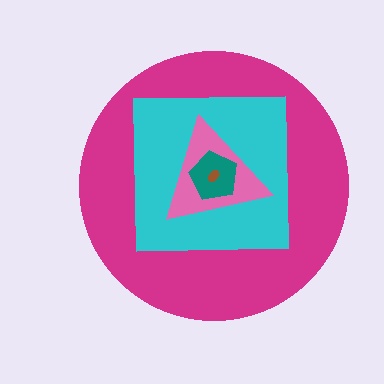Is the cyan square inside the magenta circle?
Yes.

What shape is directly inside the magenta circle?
The cyan square.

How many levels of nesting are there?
5.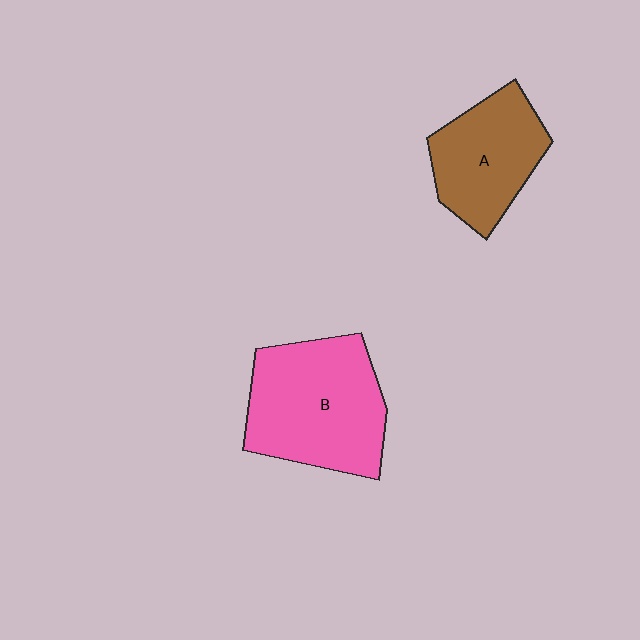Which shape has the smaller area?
Shape A (brown).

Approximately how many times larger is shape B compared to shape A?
Approximately 1.4 times.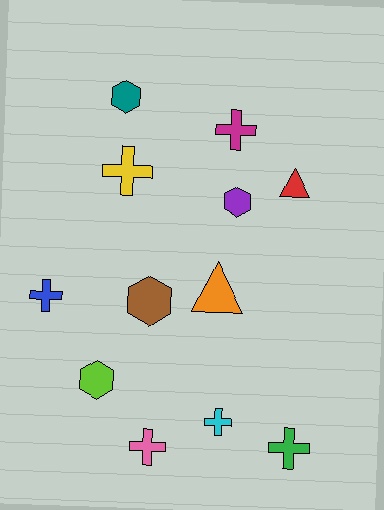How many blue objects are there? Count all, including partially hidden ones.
There is 1 blue object.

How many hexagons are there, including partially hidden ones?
There are 4 hexagons.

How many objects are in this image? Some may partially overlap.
There are 12 objects.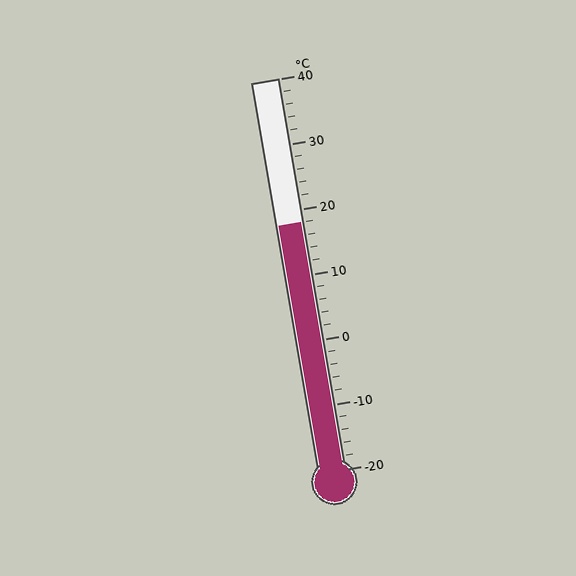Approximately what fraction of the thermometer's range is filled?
The thermometer is filled to approximately 65% of its range.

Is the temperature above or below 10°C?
The temperature is above 10°C.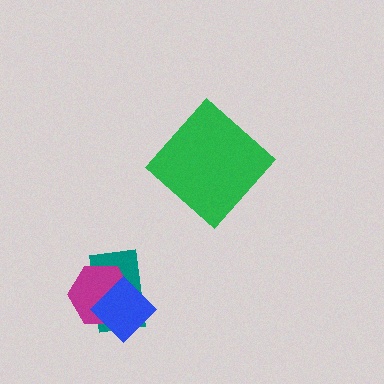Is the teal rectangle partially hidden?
Yes, it is partially covered by another shape.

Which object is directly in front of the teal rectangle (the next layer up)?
The magenta hexagon is directly in front of the teal rectangle.